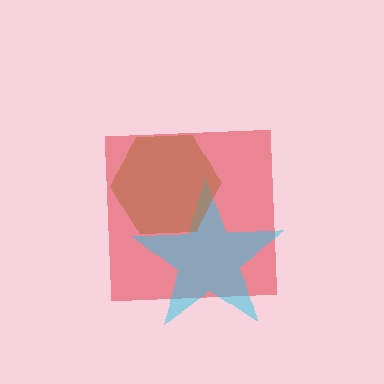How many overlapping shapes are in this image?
There are 3 overlapping shapes in the image.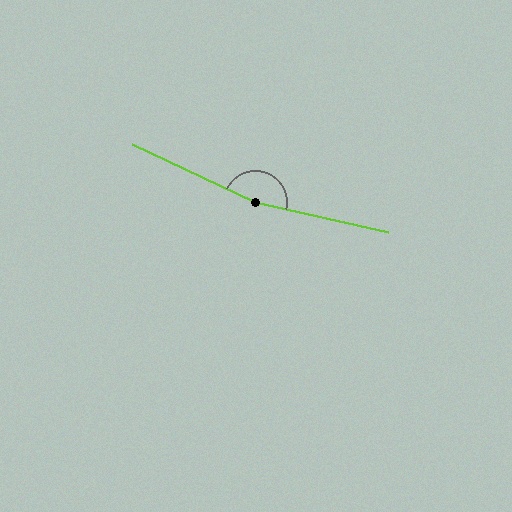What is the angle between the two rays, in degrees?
Approximately 167 degrees.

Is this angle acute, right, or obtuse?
It is obtuse.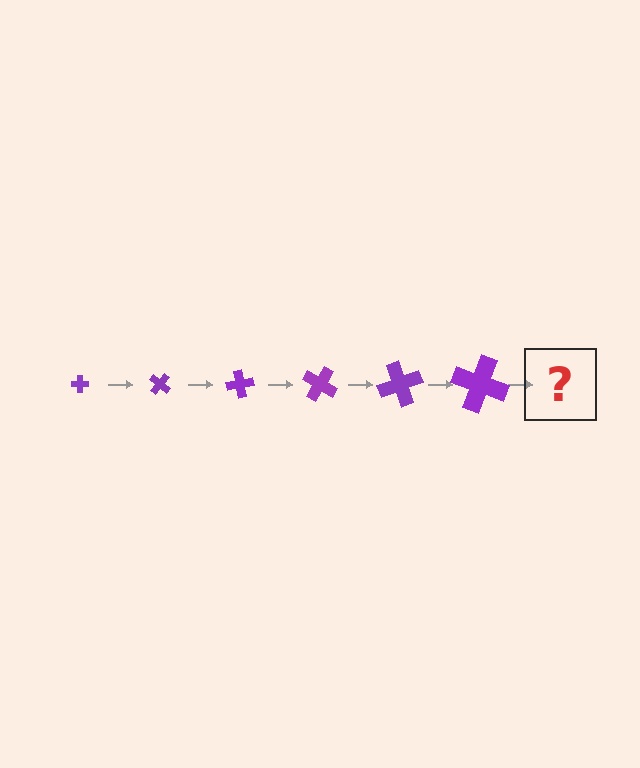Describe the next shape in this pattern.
It should be a cross, larger than the previous one and rotated 240 degrees from the start.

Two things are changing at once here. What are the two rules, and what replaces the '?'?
The two rules are that the cross grows larger each step and it rotates 40 degrees each step. The '?' should be a cross, larger than the previous one and rotated 240 degrees from the start.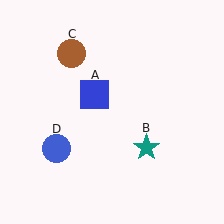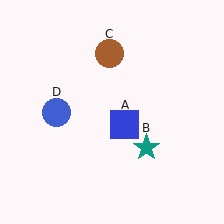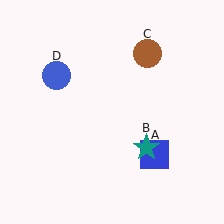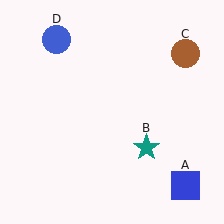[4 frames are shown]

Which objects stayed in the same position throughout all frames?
Teal star (object B) remained stationary.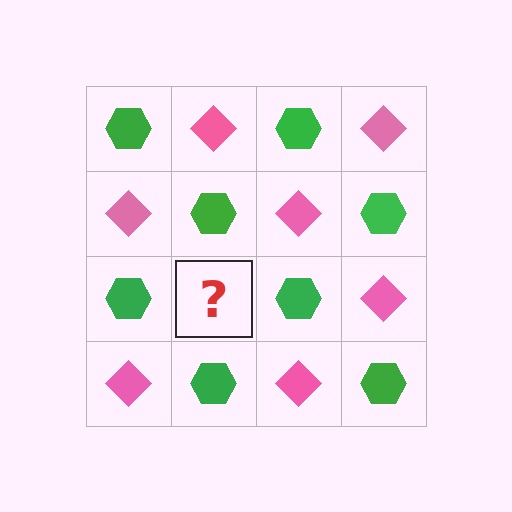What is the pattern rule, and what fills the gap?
The rule is that it alternates green hexagon and pink diamond in a checkerboard pattern. The gap should be filled with a pink diamond.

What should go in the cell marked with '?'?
The missing cell should contain a pink diamond.